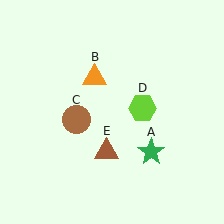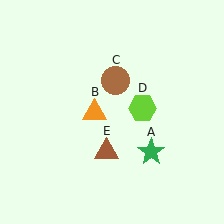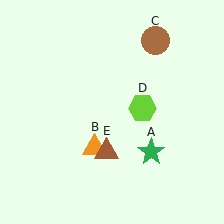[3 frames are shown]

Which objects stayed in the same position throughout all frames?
Green star (object A) and lime hexagon (object D) and brown triangle (object E) remained stationary.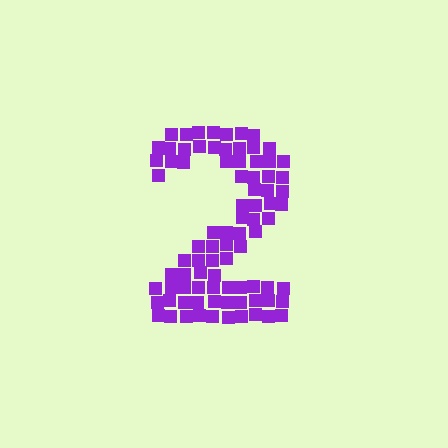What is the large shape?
The large shape is the digit 2.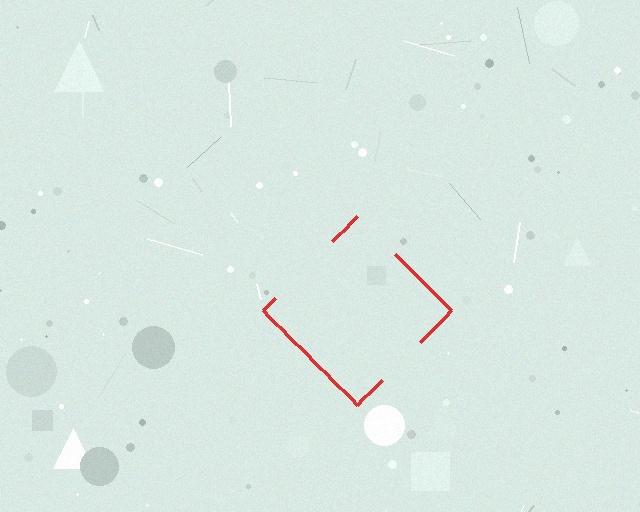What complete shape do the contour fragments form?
The contour fragments form a diamond.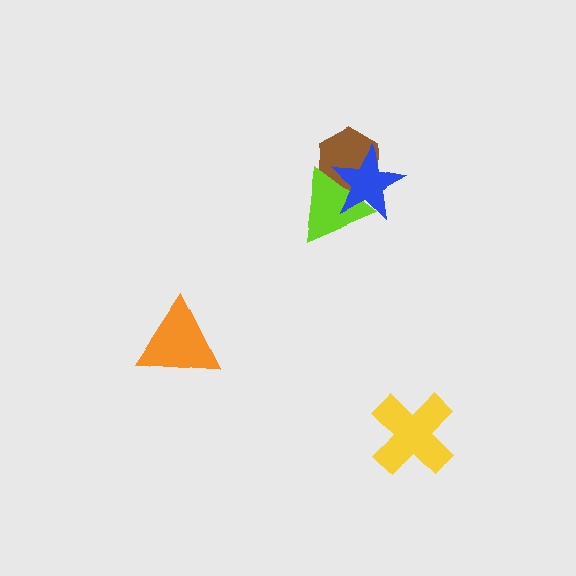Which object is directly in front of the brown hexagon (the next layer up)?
The lime triangle is directly in front of the brown hexagon.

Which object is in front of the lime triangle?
The blue star is in front of the lime triangle.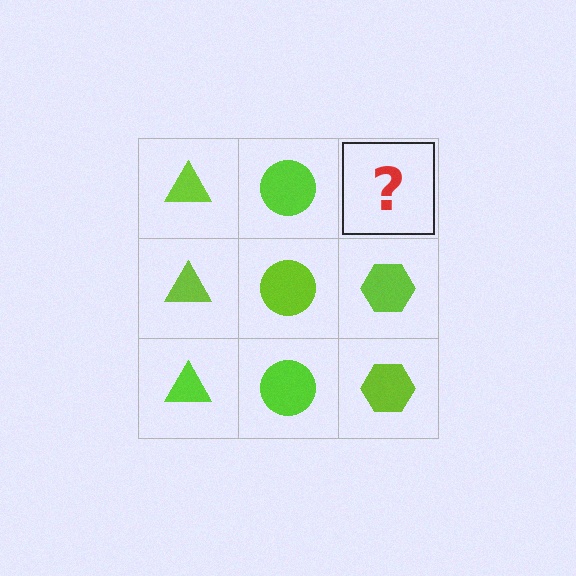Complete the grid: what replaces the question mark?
The question mark should be replaced with a lime hexagon.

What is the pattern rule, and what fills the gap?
The rule is that each column has a consistent shape. The gap should be filled with a lime hexagon.